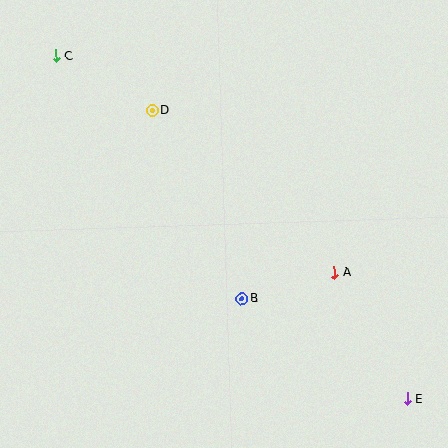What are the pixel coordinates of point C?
Point C is at (56, 56).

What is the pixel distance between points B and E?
The distance between B and E is 193 pixels.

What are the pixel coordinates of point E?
Point E is at (407, 399).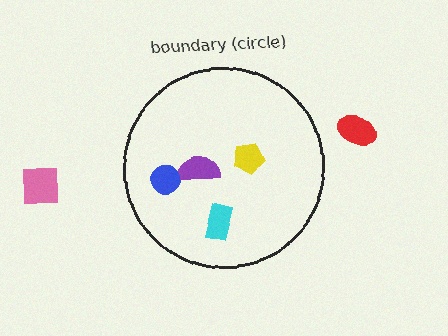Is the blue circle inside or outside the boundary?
Inside.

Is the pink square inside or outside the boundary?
Outside.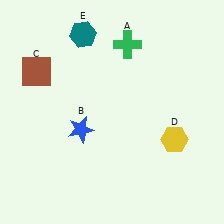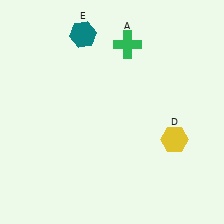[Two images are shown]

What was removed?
The blue star (B), the brown square (C) were removed in Image 2.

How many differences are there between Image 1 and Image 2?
There are 2 differences between the two images.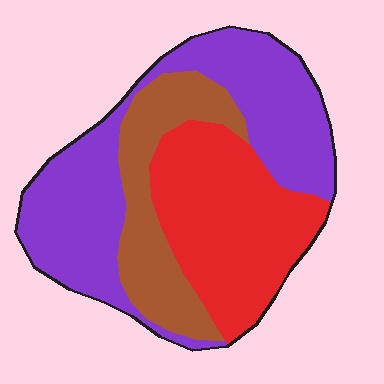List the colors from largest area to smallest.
From largest to smallest: purple, red, brown.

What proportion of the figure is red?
Red takes up about one third (1/3) of the figure.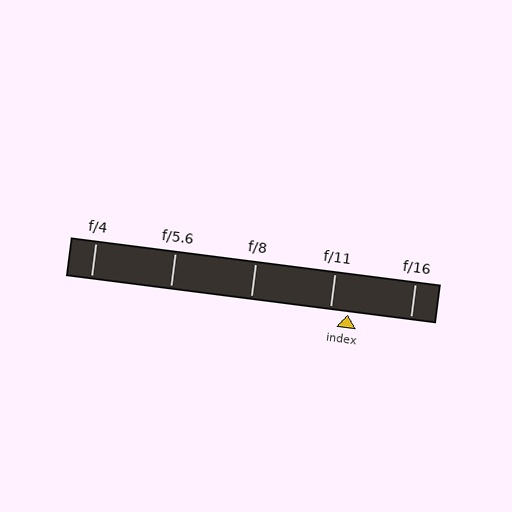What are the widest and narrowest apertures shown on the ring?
The widest aperture shown is f/4 and the narrowest is f/16.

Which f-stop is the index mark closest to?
The index mark is closest to f/11.